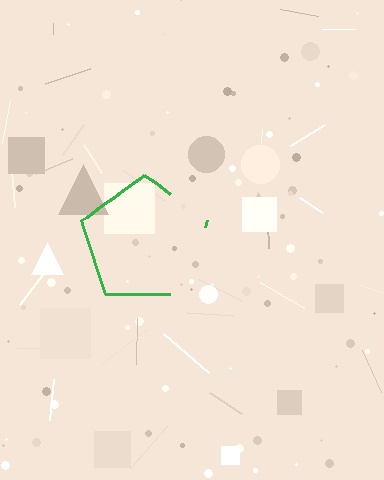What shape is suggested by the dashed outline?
The dashed outline suggests a pentagon.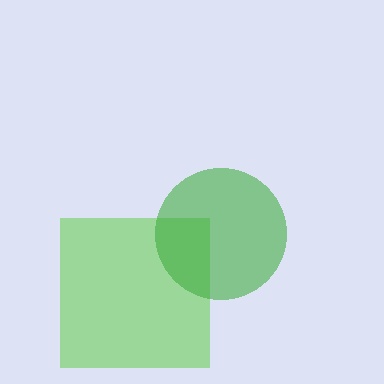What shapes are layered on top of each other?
The layered shapes are: a lime square, a green circle.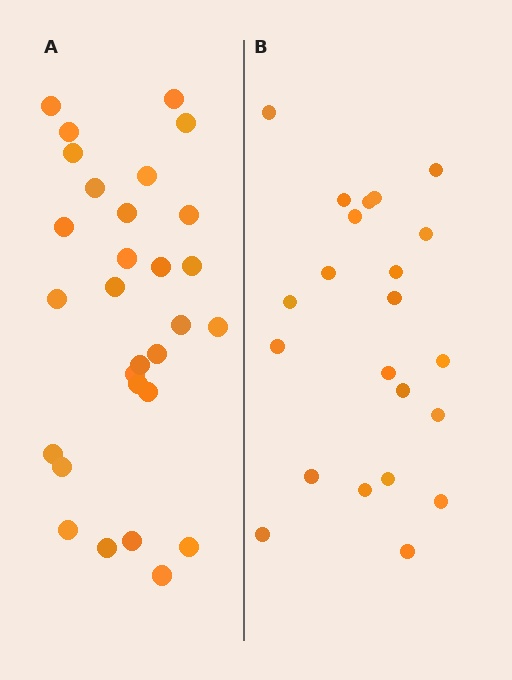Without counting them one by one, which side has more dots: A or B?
Region A (the left region) has more dots.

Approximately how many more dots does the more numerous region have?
Region A has roughly 8 or so more dots than region B.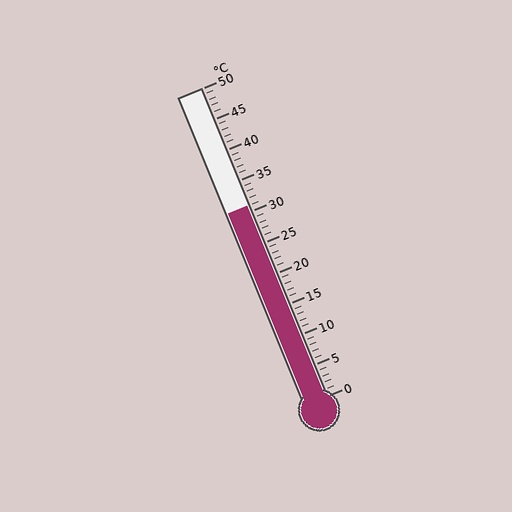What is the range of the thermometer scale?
The thermometer scale ranges from 0°C to 50°C.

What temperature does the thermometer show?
The thermometer shows approximately 31°C.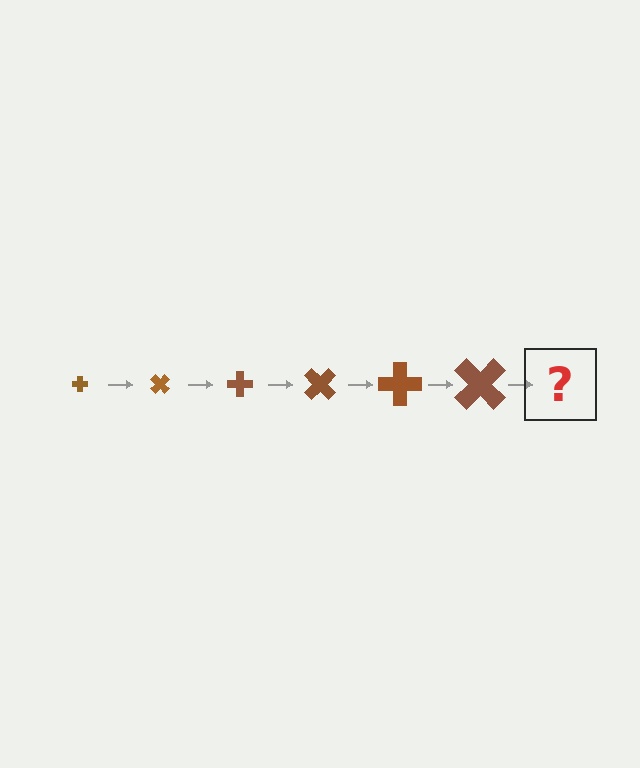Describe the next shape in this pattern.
It should be a cross, larger than the previous one and rotated 270 degrees from the start.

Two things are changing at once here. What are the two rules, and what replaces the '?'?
The two rules are that the cross grows larger each step and it rotates 45 degrees each step. The '?' should be a cross, larger than the previous one and rotated 270 degrees from the start.